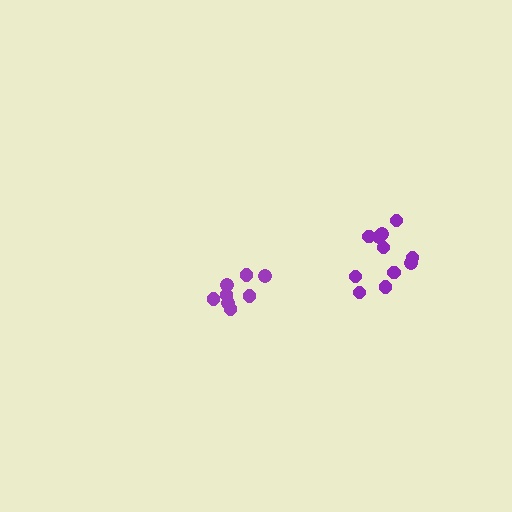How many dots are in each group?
Group 1: 8 dots, Group 2: 11 dots (19 total).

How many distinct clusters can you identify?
There are 2 distinct clusters.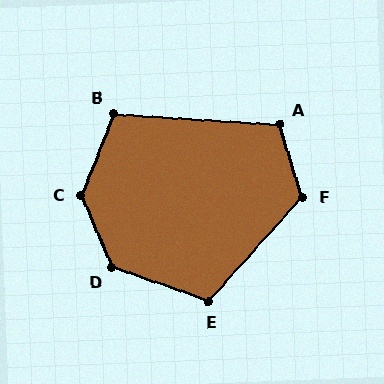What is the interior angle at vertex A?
Approximately 111 degrees (obtuse).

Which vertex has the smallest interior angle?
B, at approximately 108 degrees.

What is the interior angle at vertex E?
Approximately 113 degrees (obtuse).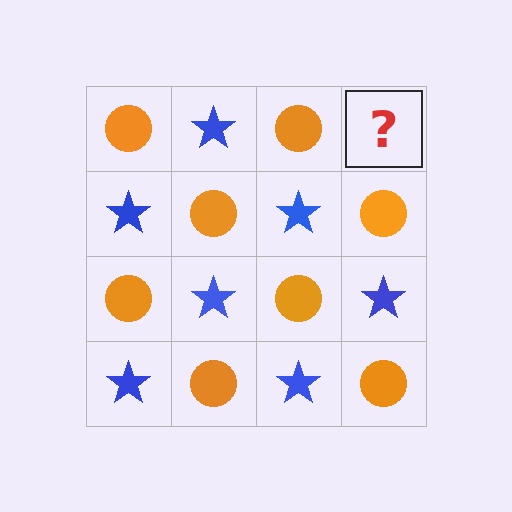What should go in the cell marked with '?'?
The missing cell should contain a blue star.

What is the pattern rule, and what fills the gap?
The rule is that it alternates orange circle and blue star in a checkerboard pattern. The gap should be filled with a blue star.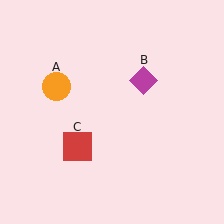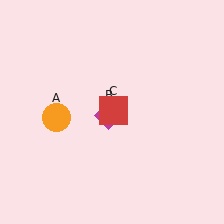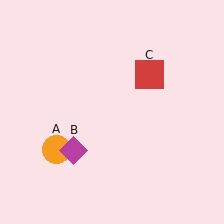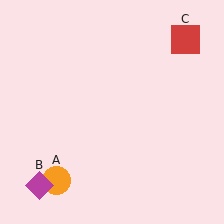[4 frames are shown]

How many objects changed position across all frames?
3 objects changed position: orange circle (object A), magenta diamond (object B), red square (object C).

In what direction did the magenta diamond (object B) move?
The magenta diamond (object B) moved down and to the left.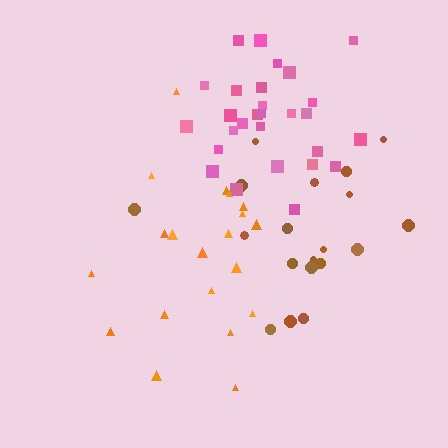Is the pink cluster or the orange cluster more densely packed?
Pink.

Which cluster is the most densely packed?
Pink.